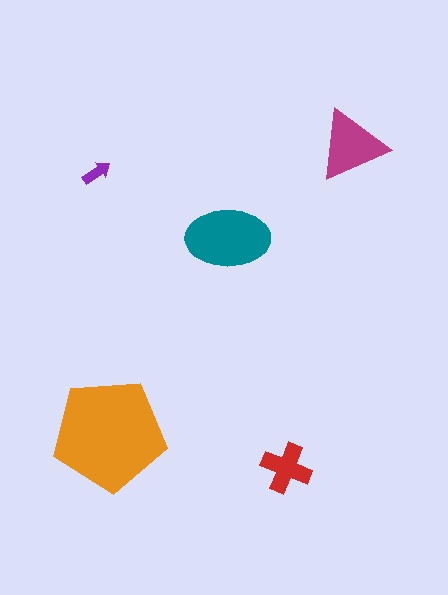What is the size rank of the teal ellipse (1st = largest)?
2nd.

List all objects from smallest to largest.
The purple arrow, the red cross, the magenta triangle, the teal ellipse, the orange pentagon.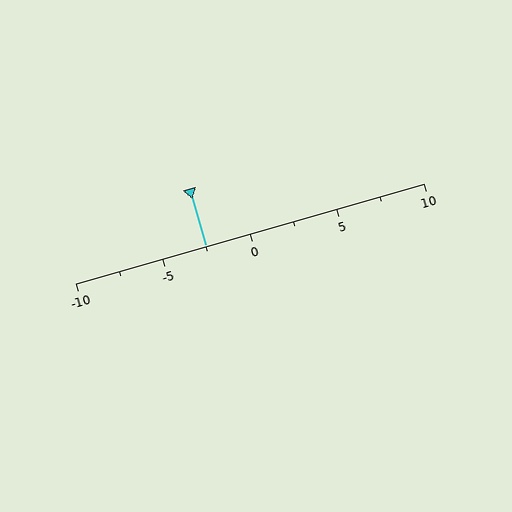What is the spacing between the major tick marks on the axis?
The major ticks are spaced 5 apart.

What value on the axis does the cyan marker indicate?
The marker indicates approximately -2.5.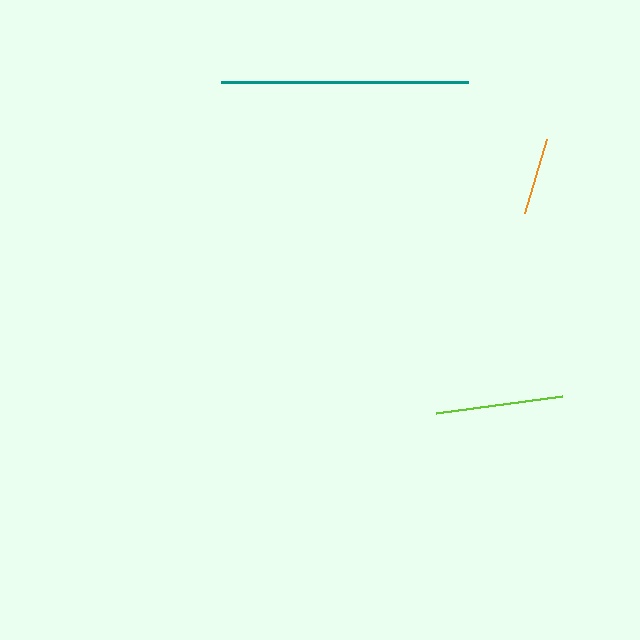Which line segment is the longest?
The teal line is the longest at approximately 247 pixels.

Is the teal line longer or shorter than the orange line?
The teal line is longer than the orange line.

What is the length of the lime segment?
The lime segment is approximately 128 pixels long.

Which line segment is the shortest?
The orange line is the shortest at approximately 77 pixels.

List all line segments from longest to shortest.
From longest to shortest: teal, lime, orange.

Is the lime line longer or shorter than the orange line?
The lime line is longer than the orange line.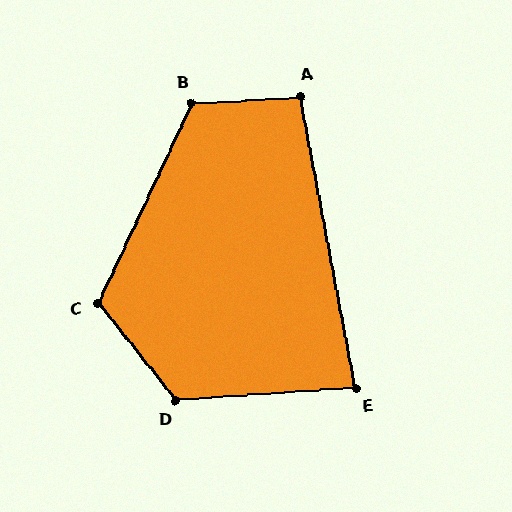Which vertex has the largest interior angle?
D, at approximately 125 degrees.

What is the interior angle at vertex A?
Approximately 97 degrees (obtuse).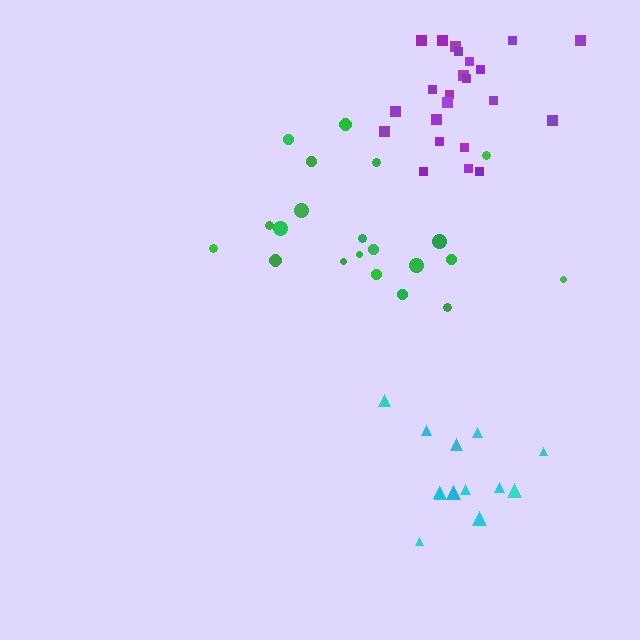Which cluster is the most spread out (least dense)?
Green.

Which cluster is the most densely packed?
Cyan.